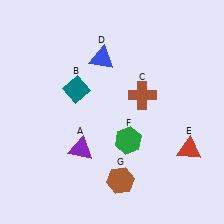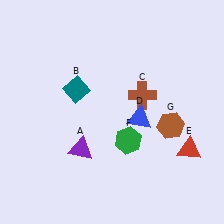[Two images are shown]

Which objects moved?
The objects that moved are: the blue triangle (D), the brown hexagon (G).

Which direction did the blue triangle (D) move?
The blue triangle (D) moved down.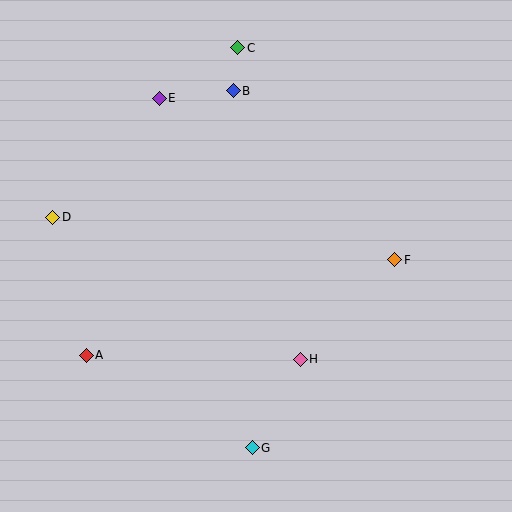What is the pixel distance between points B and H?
The distance between B and H is 276 pixels.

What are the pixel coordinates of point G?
Point G is at (252, 448).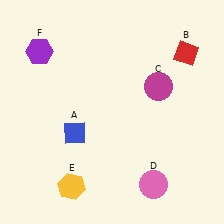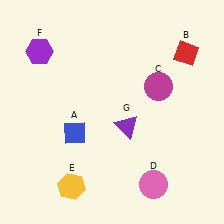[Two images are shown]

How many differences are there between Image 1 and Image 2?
There is 1 difference between the two images.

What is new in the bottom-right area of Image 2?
A purple triangle (G) was added in the bottom-right area of Image 2.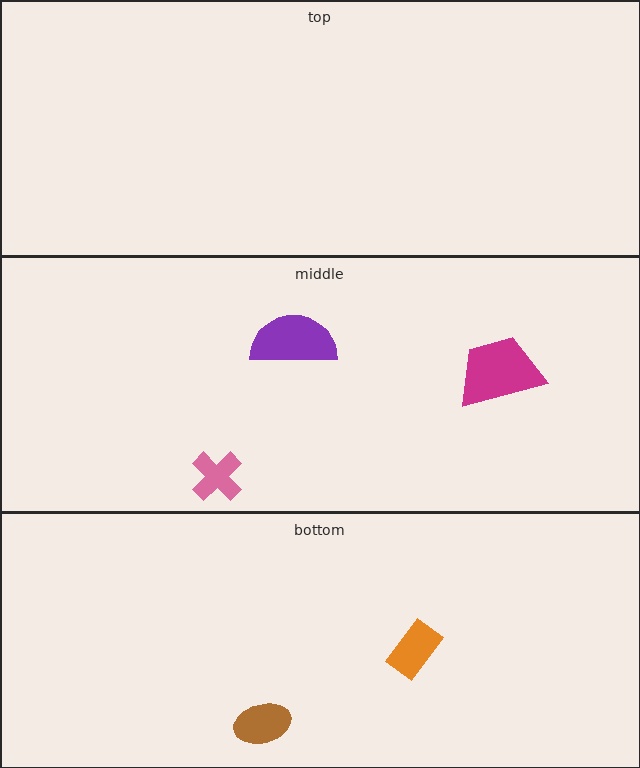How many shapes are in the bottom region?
2.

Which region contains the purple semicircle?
The middle region.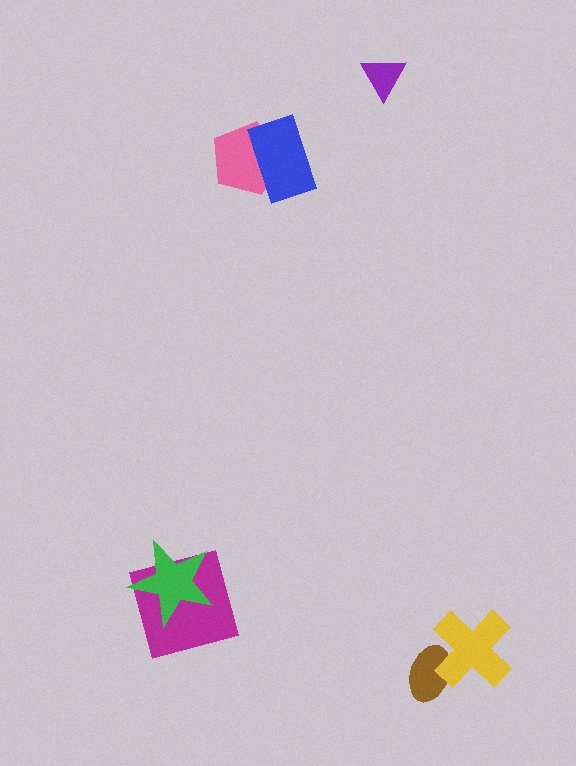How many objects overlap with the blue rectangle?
1 object overlaps with the blue rectangle.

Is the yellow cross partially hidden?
No, no other shape covers it.